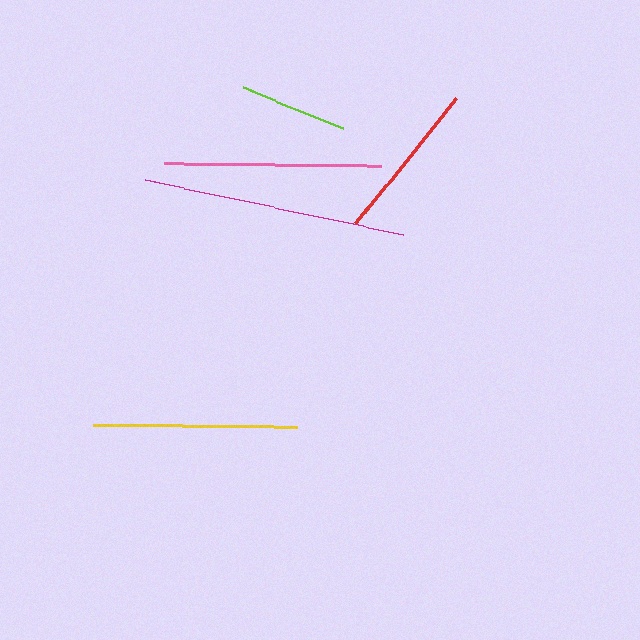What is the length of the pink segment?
The pink segment is approximately 217 pixels long.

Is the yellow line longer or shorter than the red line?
The yellow line is longer than the red line.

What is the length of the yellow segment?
The yellow segment is approximately 204 pixels long.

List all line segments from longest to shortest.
From longest to shortest: magenta, pink, yellow, red, lime.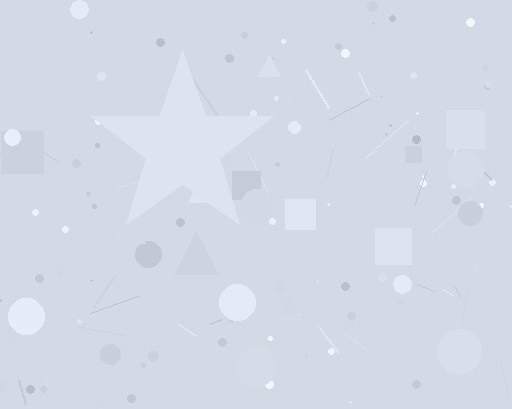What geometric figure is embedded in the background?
A star is embedded in the background.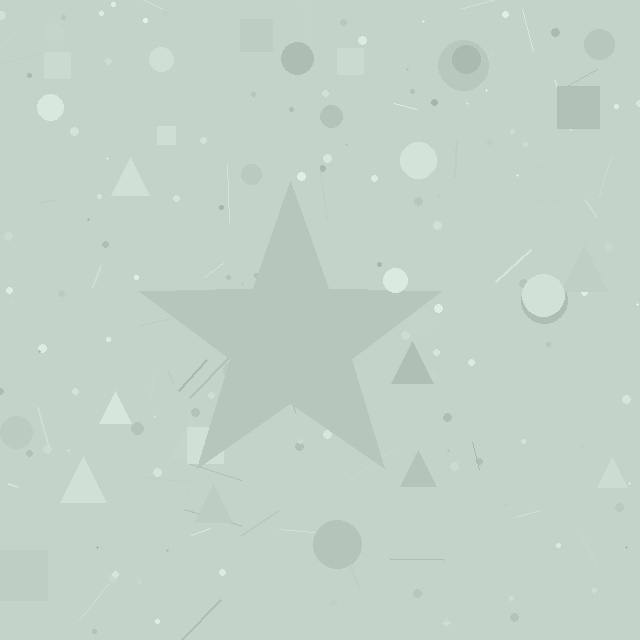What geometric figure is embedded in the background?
A star is embedded in the background.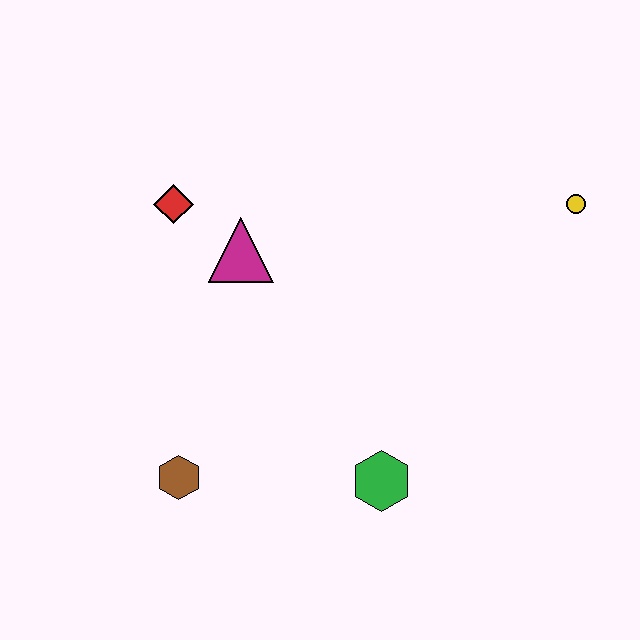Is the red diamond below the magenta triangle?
No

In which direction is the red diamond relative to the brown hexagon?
The red diamond is above the brown hexagon.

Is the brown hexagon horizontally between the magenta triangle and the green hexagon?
No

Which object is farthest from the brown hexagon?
The yellow circle is farthest from the brown hexagon.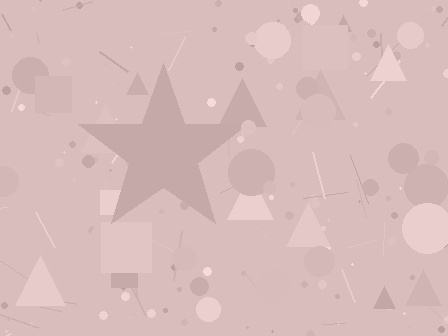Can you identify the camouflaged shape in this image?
The camouflaged shape is a star.